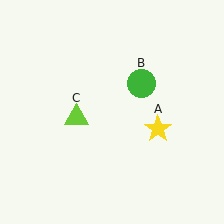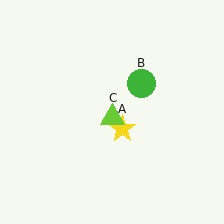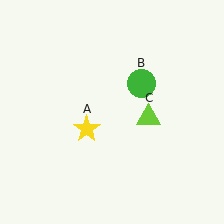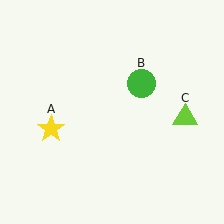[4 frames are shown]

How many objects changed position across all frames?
2 objects changed position: yellow star (object A), lime triangle (object C).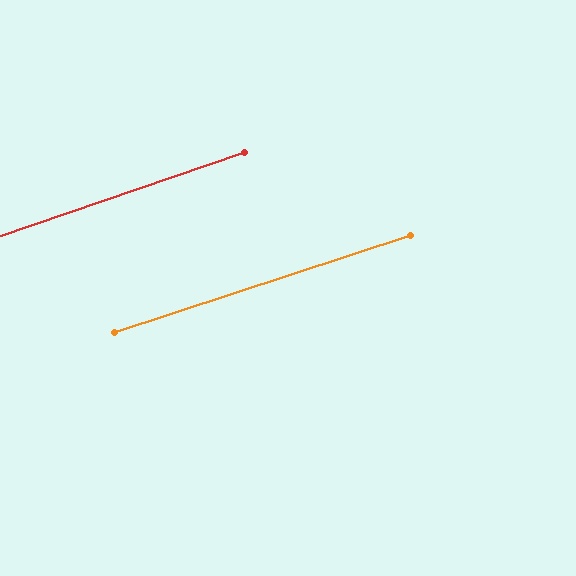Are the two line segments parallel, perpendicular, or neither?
Parallel — their directions differ by only 0.8°.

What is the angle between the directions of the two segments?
Approximately 1 degree.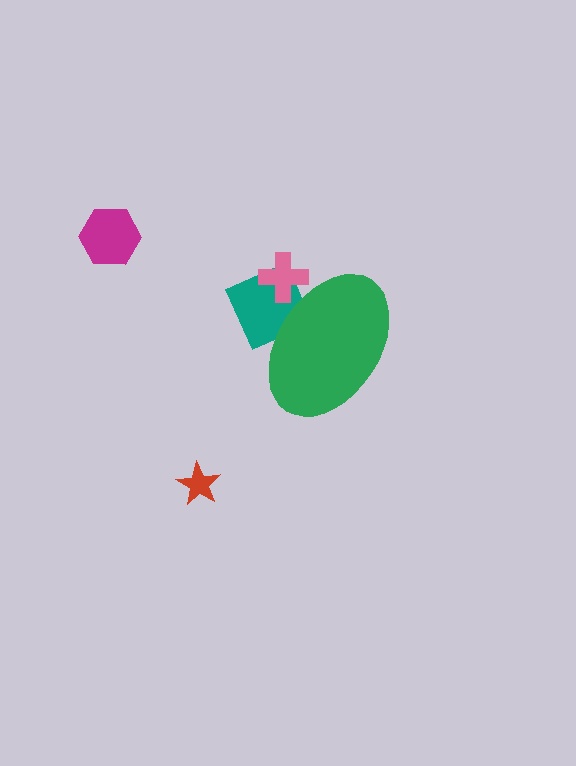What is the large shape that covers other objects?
A green ellipse.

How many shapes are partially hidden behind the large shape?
2 shapes are partially hidden.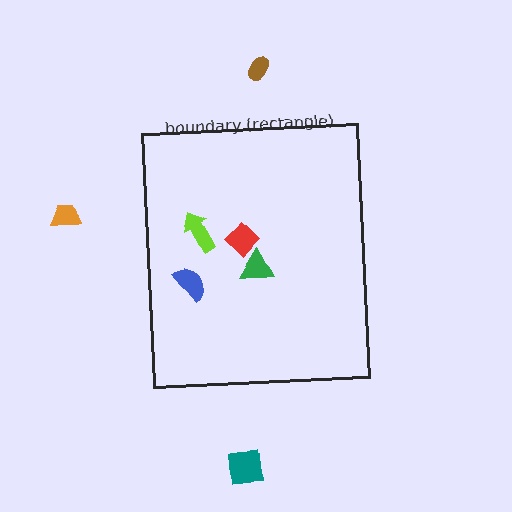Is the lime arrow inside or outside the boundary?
Inside.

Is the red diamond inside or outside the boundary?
Inside.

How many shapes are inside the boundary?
4 inside, 3 outside.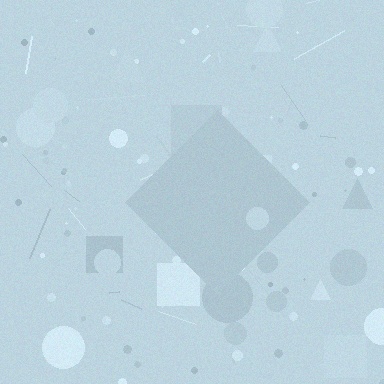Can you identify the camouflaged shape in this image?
The camouflaged shape is a diamond.